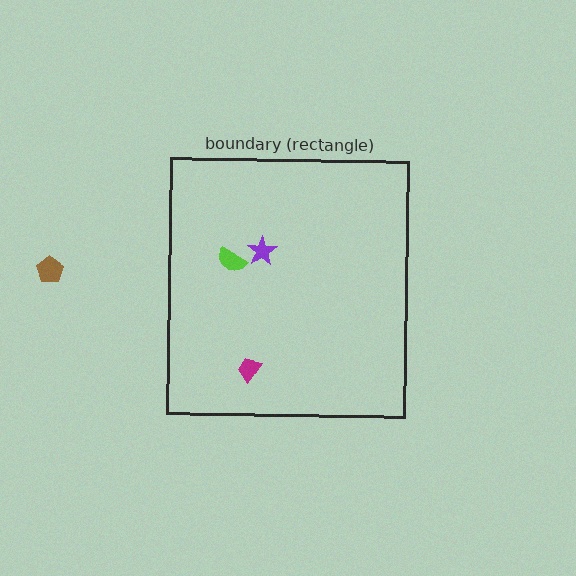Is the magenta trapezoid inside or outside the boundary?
Inside.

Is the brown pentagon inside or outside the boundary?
Outside.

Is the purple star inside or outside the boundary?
Inside.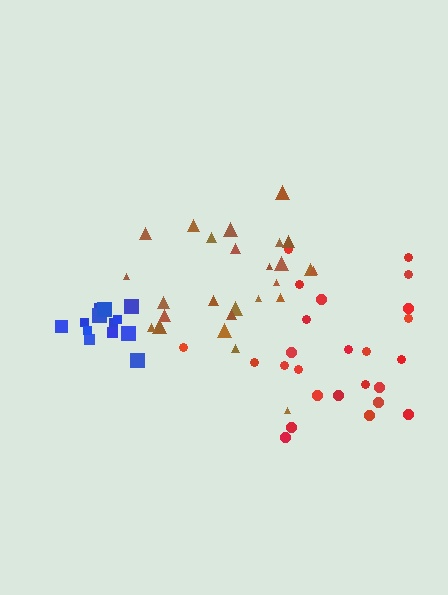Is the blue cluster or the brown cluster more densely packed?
Blue.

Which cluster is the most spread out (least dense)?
Red.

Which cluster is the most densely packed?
Blue.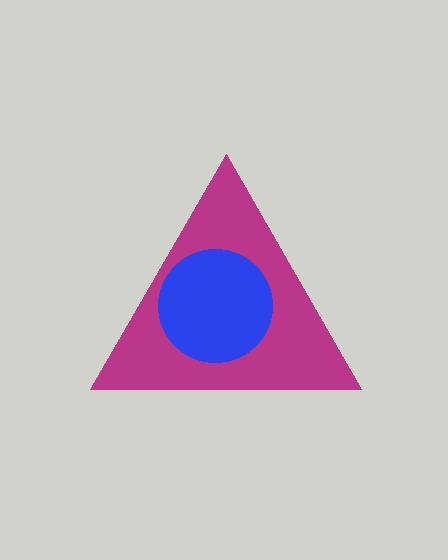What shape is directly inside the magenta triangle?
The blue circle.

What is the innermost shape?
The blue circle.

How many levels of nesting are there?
2.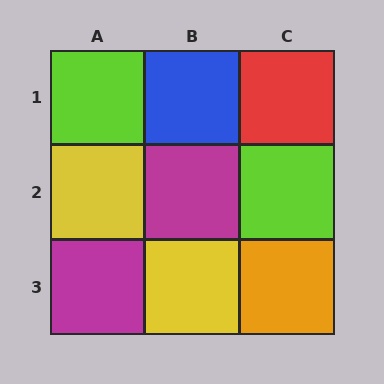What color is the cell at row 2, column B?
Magenta.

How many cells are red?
1 cell is red.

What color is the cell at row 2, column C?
Lime.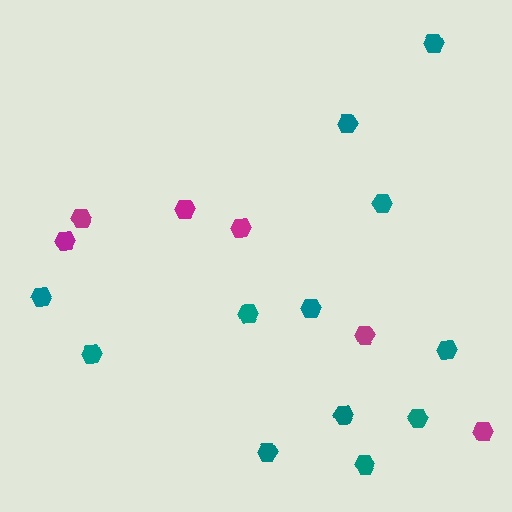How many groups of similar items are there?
There are 2 groups: one group of magenta hexagons (6) and one group of teal hexagons (12).